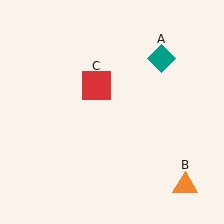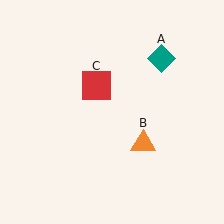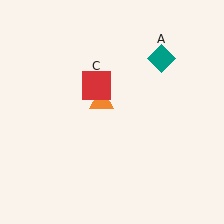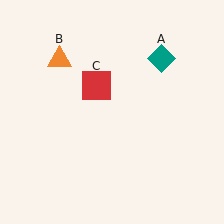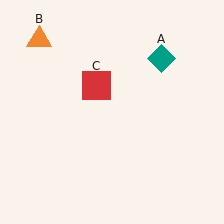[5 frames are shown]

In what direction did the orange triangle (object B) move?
The orange triangle (object B) moved up and to the left.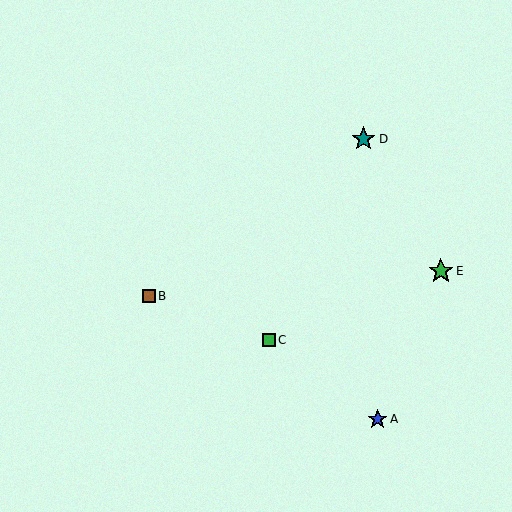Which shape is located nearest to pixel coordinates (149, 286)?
The brown square (labeled B) at (149, 296) is nearest to that location.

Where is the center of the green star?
The center of the green star is at (441, 271).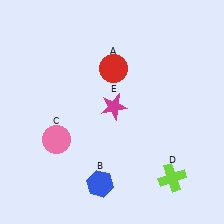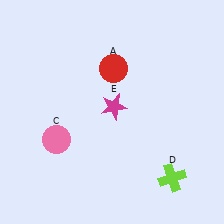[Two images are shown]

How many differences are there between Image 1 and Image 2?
There is 1 difference between the two images.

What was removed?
The blue hexagon (B) was removed in Image 2.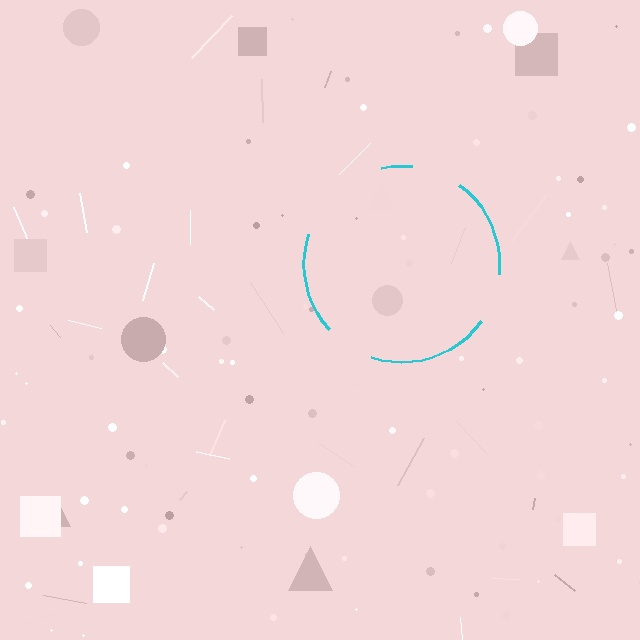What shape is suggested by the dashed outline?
The dashed outline suggests a circle.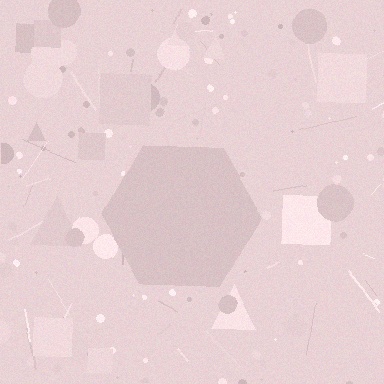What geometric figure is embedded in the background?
A hexagon is embedded in the background.